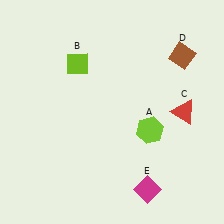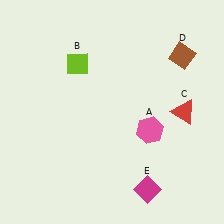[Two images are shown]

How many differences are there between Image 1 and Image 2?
There is 1 difference between the two images.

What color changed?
The hexagon (A) changed from lime in Image 1 to pink in Image 2.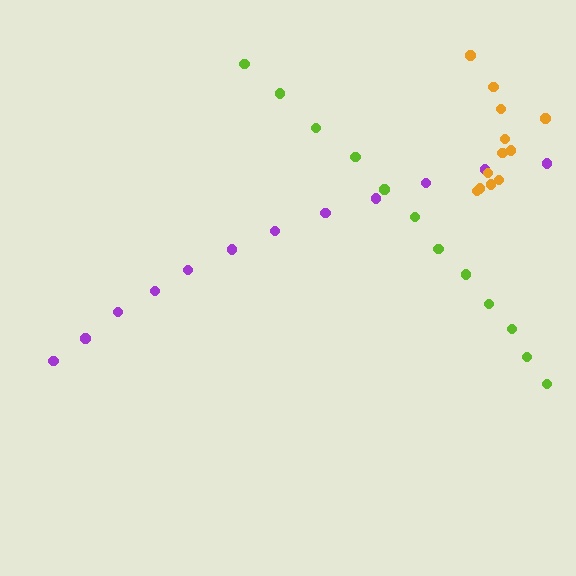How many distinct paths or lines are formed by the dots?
There are 3 distinct paths.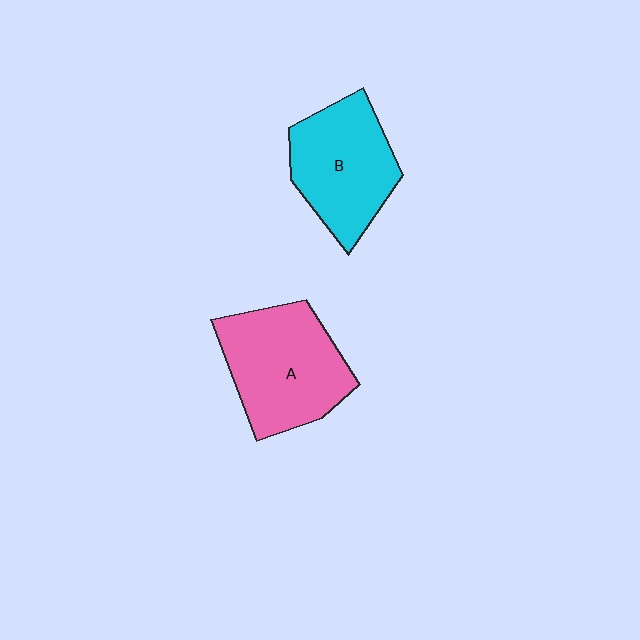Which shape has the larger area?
Shape A (pink).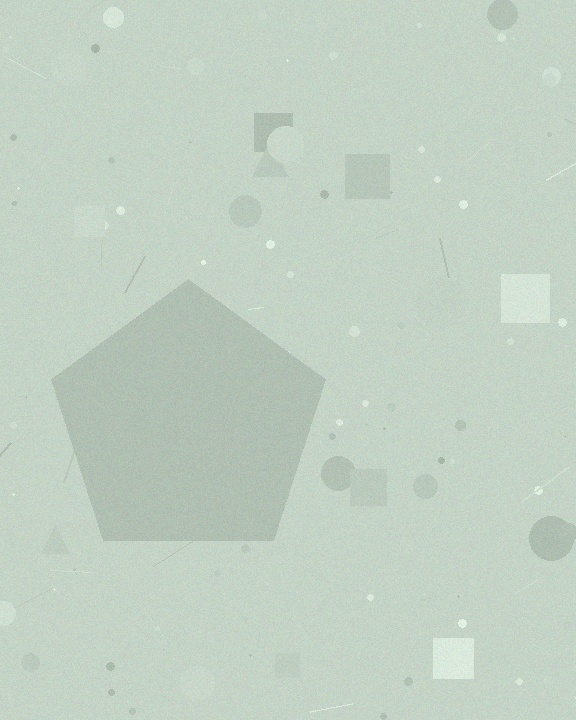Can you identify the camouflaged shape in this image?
The camouflaged shape is a pentagon.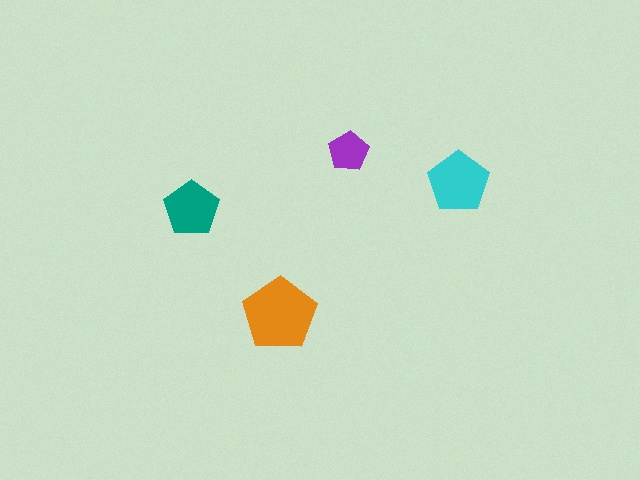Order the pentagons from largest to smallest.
the orange one, the cyan one, the teal one, the purple one.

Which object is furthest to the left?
The teal pentagon is leftmost.